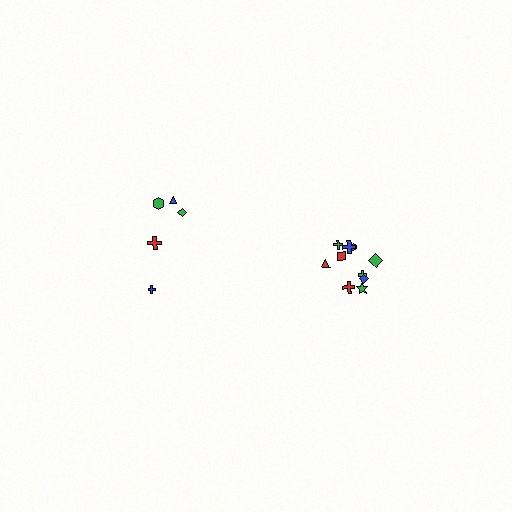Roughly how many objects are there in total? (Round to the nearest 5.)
Roughly 15 objects in total.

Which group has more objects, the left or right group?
The right group.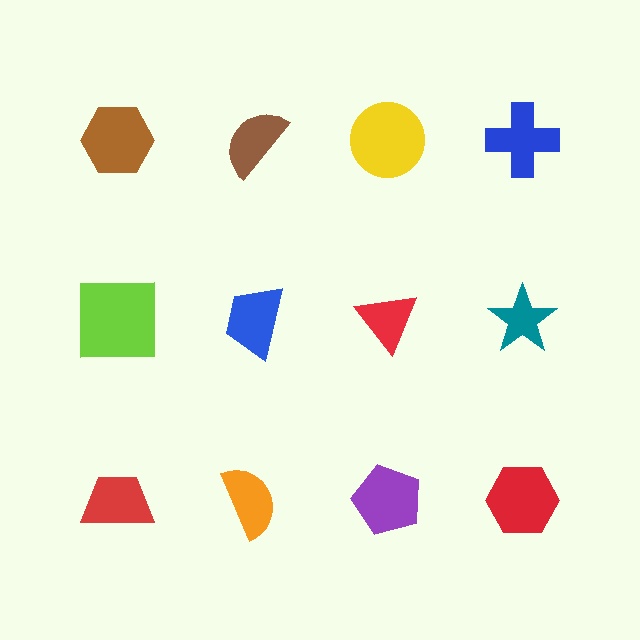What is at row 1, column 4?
A blue cross.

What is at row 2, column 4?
A teal star.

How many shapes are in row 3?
4 shapes.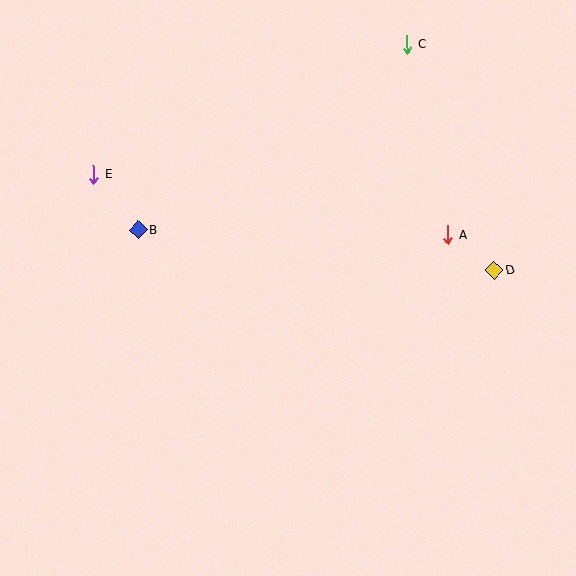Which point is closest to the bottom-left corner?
Point B is closest to the bottom-left corner.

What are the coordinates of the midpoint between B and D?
The midpoint between B and D is at (316, 250).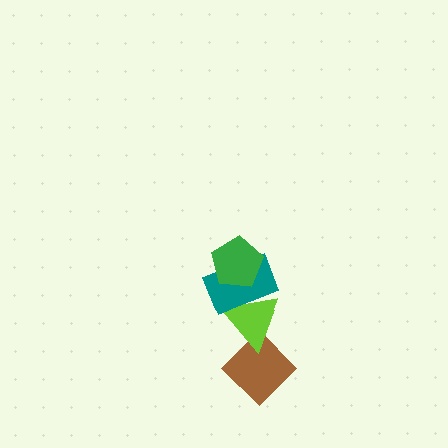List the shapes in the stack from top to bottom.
From top to bottom: the green pentagon, the teal rectangle, the lime triangle, the brown diamond.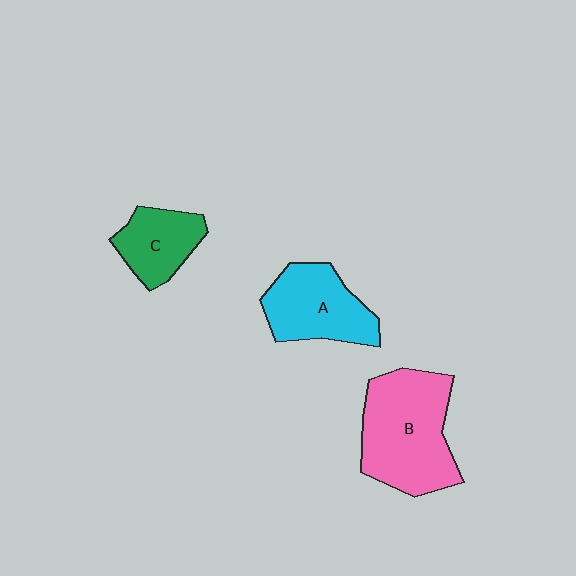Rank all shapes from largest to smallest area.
From largest to smallest: B (pink), A (cyan), C (green).